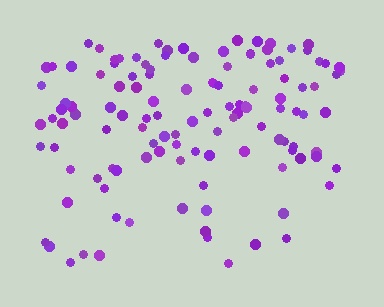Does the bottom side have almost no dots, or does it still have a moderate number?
Still a moderate number, just noticeably fewer than the top.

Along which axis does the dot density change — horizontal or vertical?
Vertical.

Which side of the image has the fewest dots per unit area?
The bottom.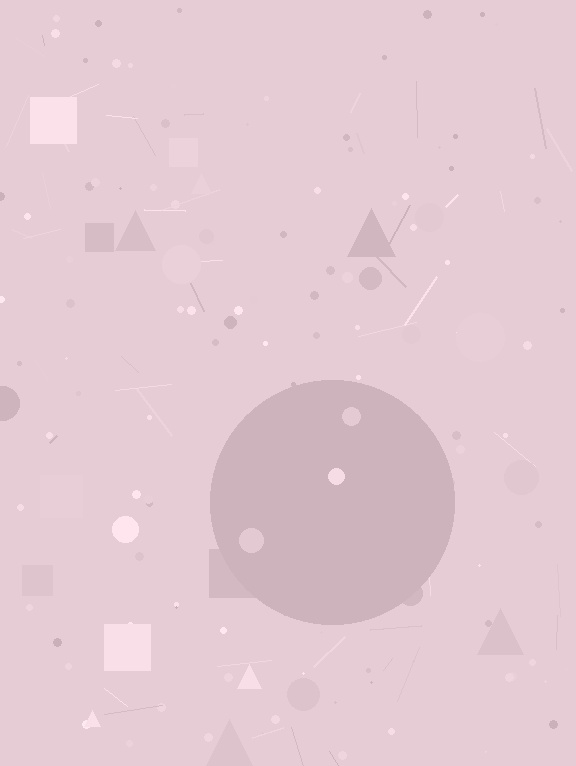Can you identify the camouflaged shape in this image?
The camouflaged shape is a circle.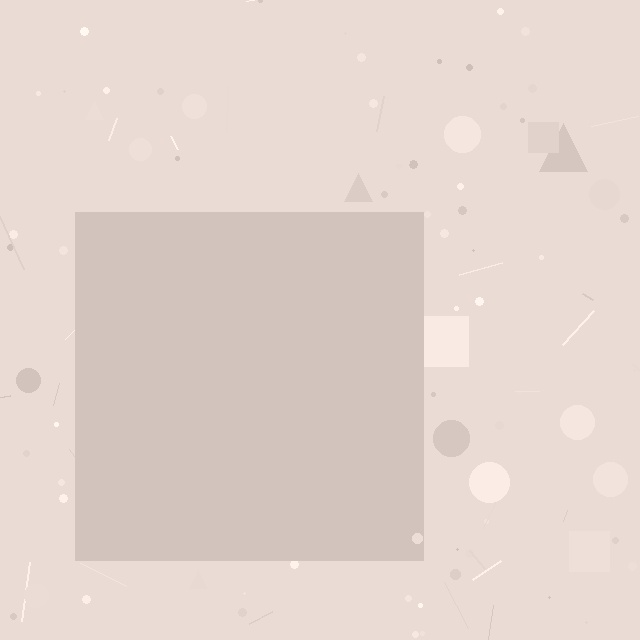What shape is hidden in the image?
A square is hidden in the image.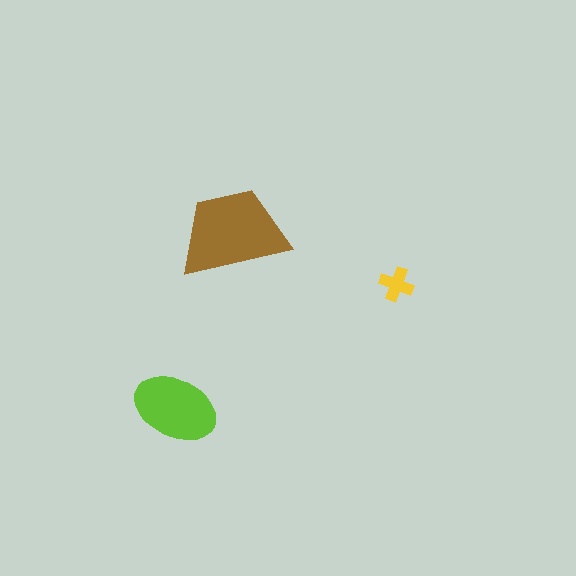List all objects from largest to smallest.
The brown trapezoid, the lime ellipse, the yellow cross.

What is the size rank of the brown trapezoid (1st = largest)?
1st.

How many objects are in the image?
There are 3 objects in the image.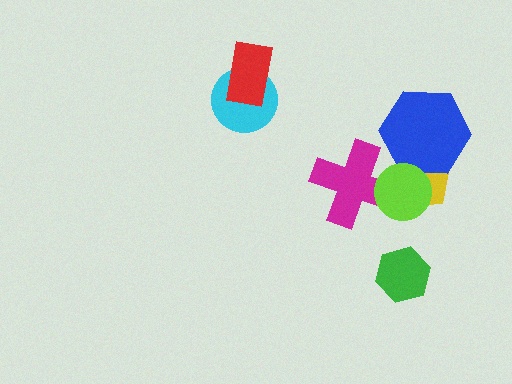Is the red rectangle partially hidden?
No, no other shape covers it.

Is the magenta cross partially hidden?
Yes, it is partially covered by another shape.